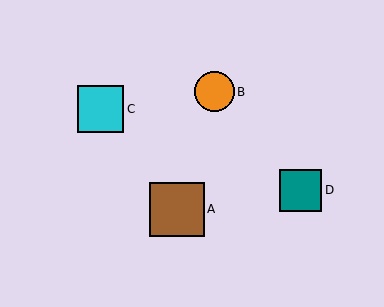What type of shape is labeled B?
Shape B is an orange circle.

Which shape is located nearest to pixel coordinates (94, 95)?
The cyan square (labeled C) at (100, 109) is nearest to that location.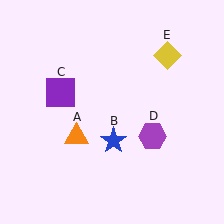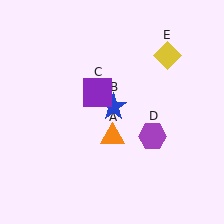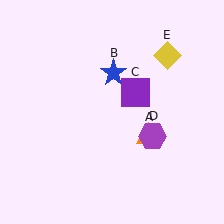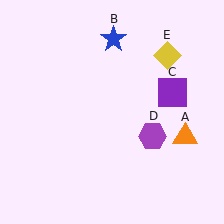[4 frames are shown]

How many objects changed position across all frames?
3 objects changed position: orange triangle (object A), blue star (object B), purple square (object C).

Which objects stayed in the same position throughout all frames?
Purple hexagon (object D) and yellow diamond (object E) remained stationary.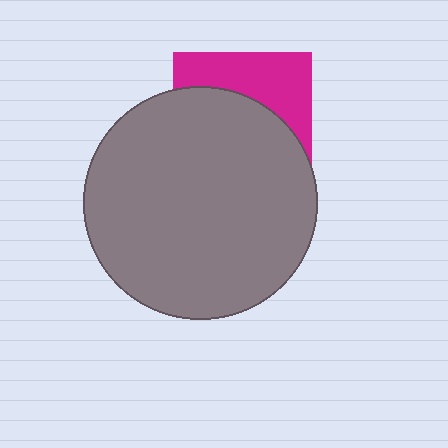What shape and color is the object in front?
The object in front is a gray circle.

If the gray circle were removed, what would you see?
You would see the complete magenta square.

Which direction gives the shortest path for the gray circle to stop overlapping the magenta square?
Moving down gives the shortest separation.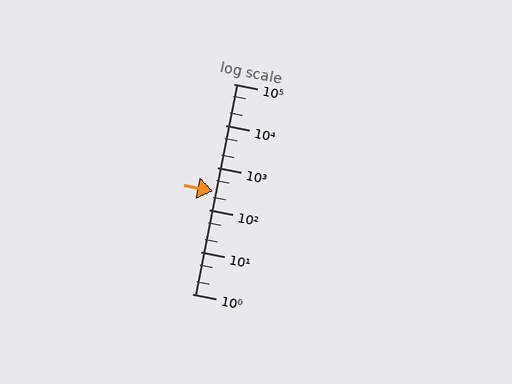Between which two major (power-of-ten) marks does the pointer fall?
The pointer is between 100 and 1000.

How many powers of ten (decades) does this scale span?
The scale spans 5 decades, from 1 to 100000.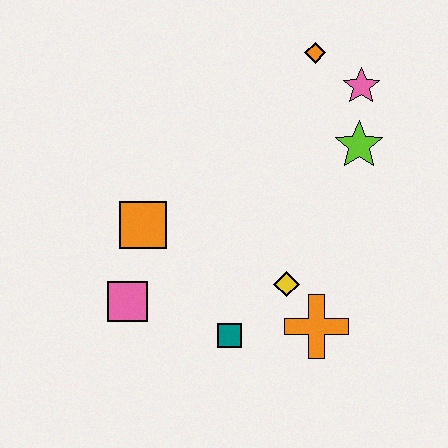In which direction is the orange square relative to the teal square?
The orange square is above the teal square.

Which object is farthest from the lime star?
The pink square is farthest from the lime star.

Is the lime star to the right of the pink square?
Yes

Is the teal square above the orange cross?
No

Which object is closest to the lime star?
The pink star is closest to the lime star.